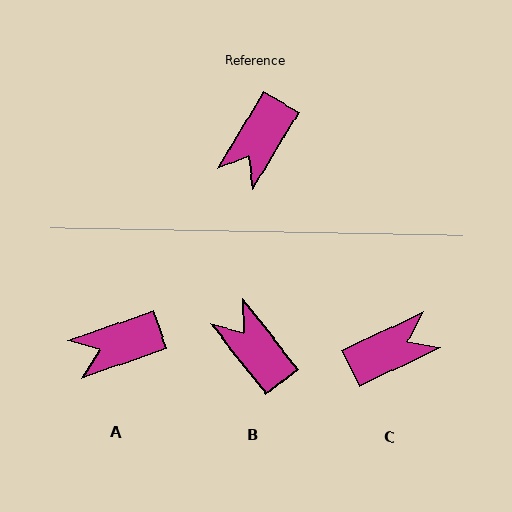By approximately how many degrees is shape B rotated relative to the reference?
Approximately 111 degrees clockwise.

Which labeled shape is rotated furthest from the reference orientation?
C, about 146 degrees away.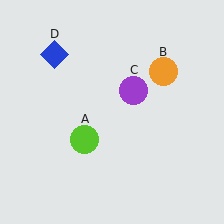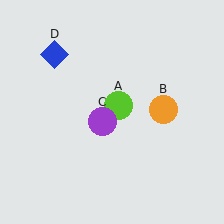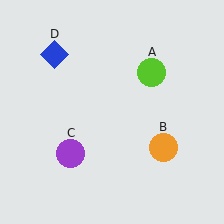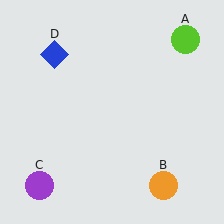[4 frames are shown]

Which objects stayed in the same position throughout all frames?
Blue diamond (object D) remained stationary.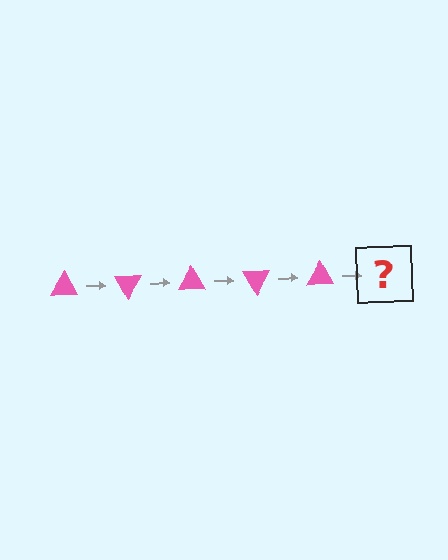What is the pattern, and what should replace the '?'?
The pattern is that the triangle rotates 60 degrees each step. The '?' should be a pink triangle rotated 300 degrees.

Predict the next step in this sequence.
The next step is a pink triangle rotated 300 degrees.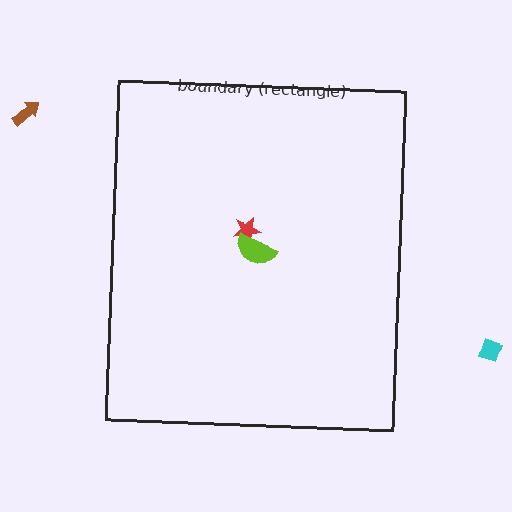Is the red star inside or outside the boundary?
Inside.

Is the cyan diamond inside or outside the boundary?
Outside.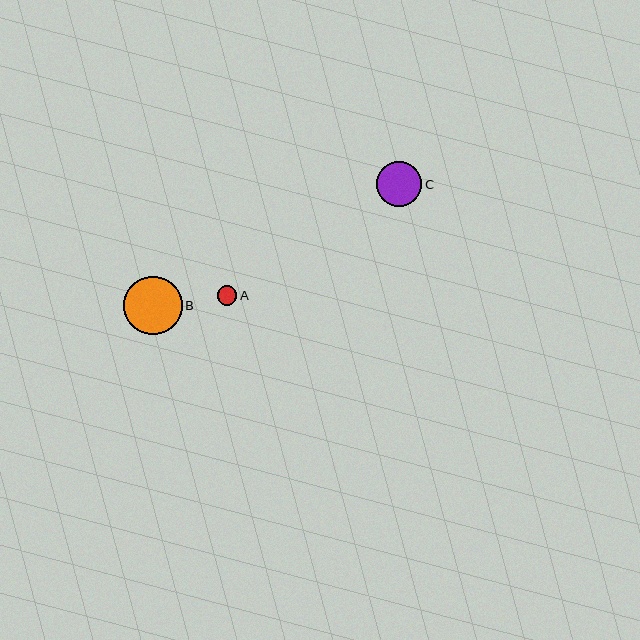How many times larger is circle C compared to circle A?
Circle C is approximately 2.3 times the size of circle A.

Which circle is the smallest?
Circle A is the smallest with a size of approximately 20 pixels.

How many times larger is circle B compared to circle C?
Circle B is approximately 1.3 times the size of circle C.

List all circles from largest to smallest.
From largest to smallest: B, C, A.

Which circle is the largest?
Circle B is the largest with a size of approximately 59 pixels.